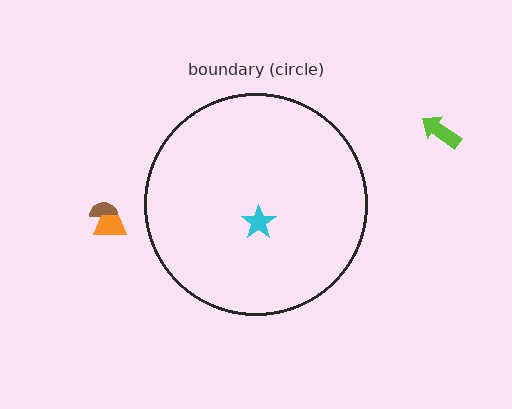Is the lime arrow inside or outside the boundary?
Outside.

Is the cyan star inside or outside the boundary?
Inside.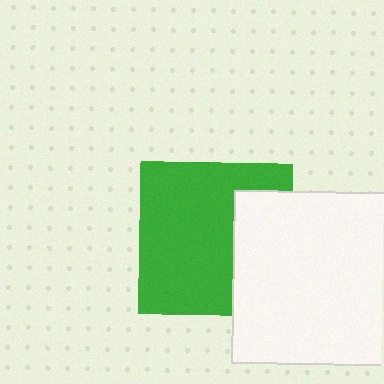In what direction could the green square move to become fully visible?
The green square could move left. That would shift it out from behind the white square entirely.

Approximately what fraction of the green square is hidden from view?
Roughly 32% of the green square is hidden behind the white square.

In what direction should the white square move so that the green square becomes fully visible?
The white square should move right. That is the shortest direction to clear the overlap and leave the green square fully visible.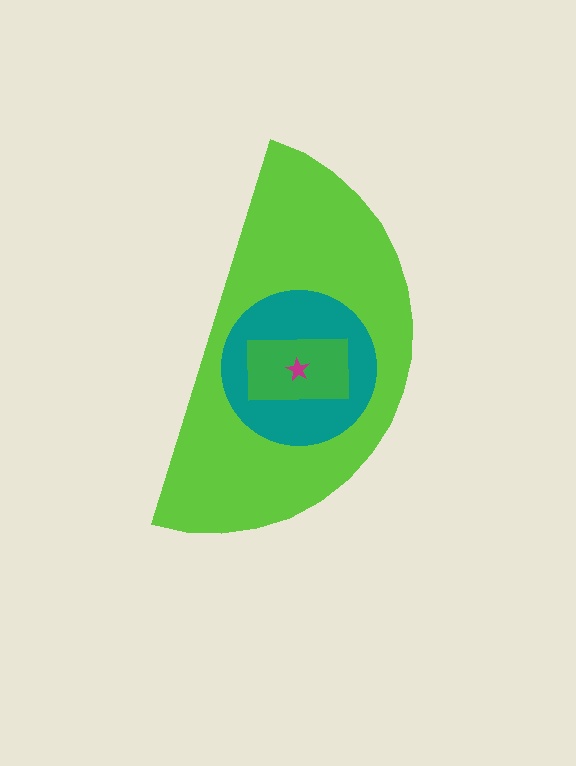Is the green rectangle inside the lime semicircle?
Yes.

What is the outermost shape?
The lime semicircle.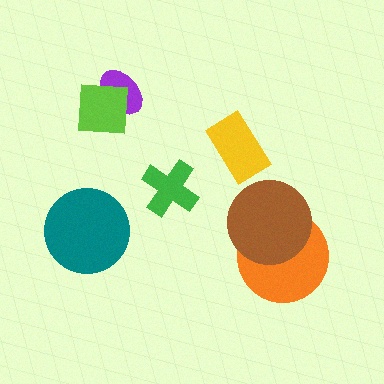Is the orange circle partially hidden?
Yes, it is partially covered by another shape.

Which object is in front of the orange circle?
The brown circle is in front of the orange circle.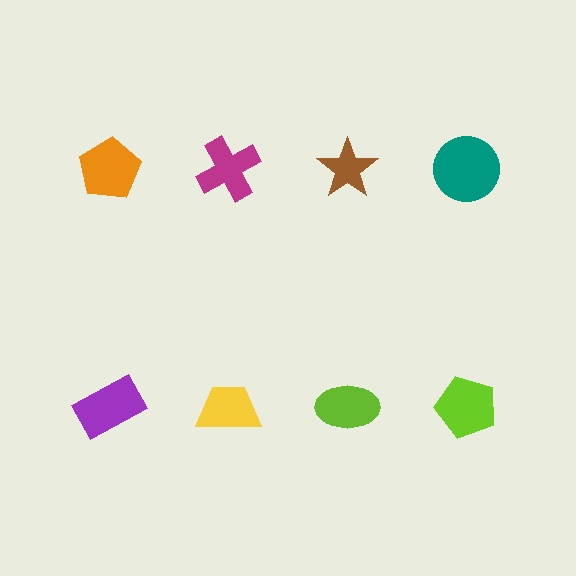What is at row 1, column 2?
A magenta cross.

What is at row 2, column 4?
A lime pentagon.